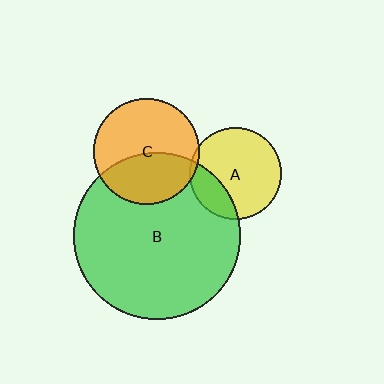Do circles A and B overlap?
Yes.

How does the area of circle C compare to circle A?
Approximately 1.3 times.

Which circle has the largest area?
Circle B (green).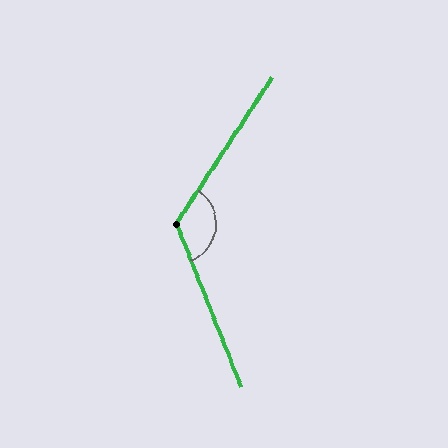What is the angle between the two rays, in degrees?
Approximately 125 degrees.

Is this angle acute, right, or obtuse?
It is obtuse.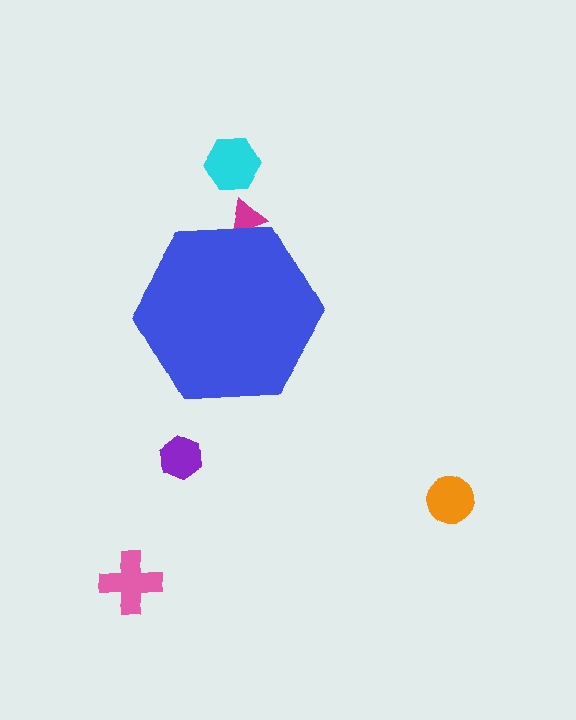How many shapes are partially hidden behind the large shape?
1 shape is partially hidden.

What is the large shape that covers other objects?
A blue hexagon.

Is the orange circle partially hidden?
No, the orange circle is fully visible.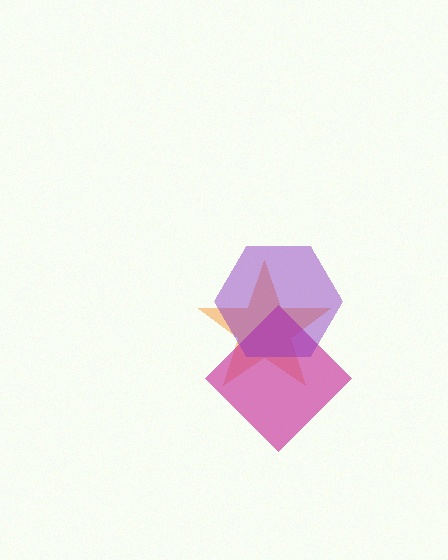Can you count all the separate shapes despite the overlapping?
Yes, there are 3 separate shapes.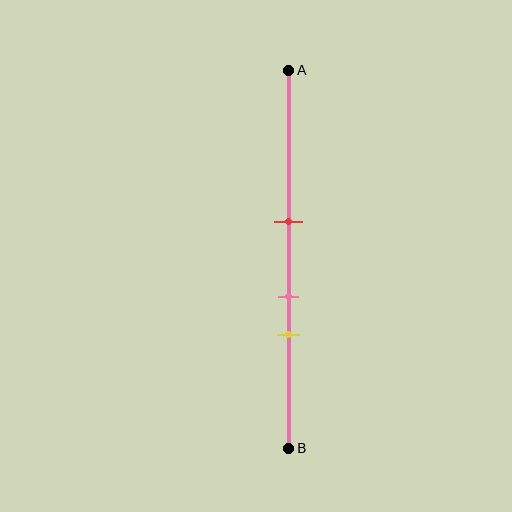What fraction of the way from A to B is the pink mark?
The pink mark is approximately 60% (0.6) of the way from A to B.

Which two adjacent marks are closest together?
The pink and yellow marks are the closest adjacent pair.